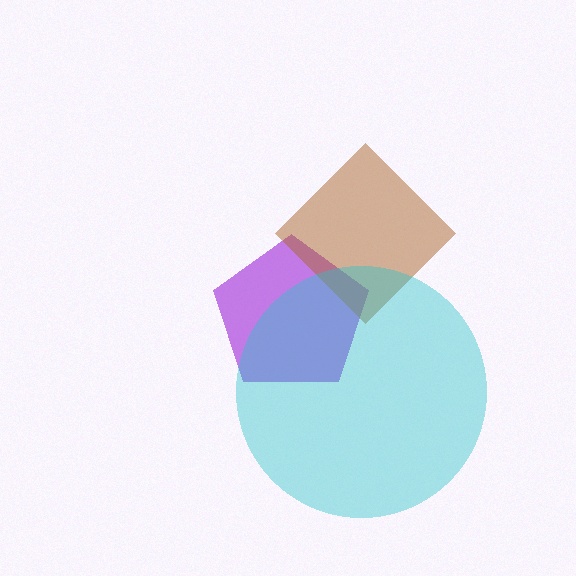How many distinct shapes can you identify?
There are 3 distinct shapes: a purple pentagon, a brown diamond, a cyan circle.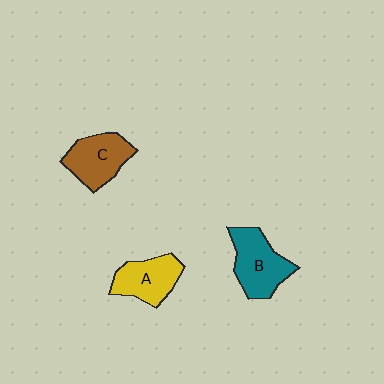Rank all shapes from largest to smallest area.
From largest to smallest: B (teal), C (brown), A (yellow).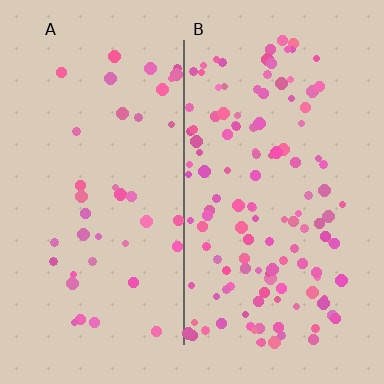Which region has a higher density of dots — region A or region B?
B (the right).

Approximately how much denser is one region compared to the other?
Approximately 3.2× — region B over region A.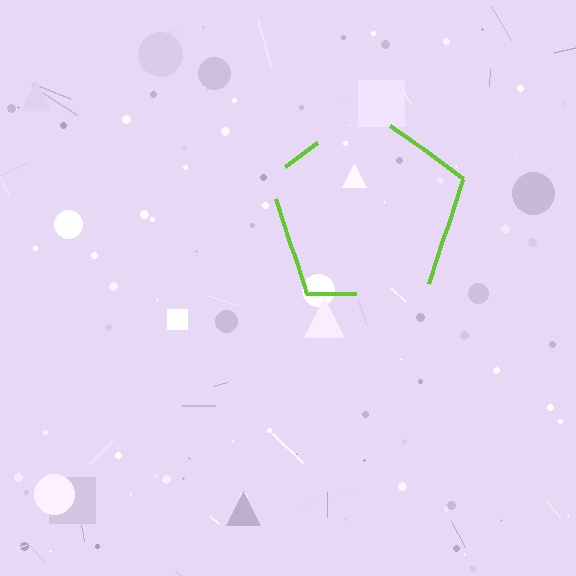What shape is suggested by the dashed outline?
The dashed outline suggests a pentagon.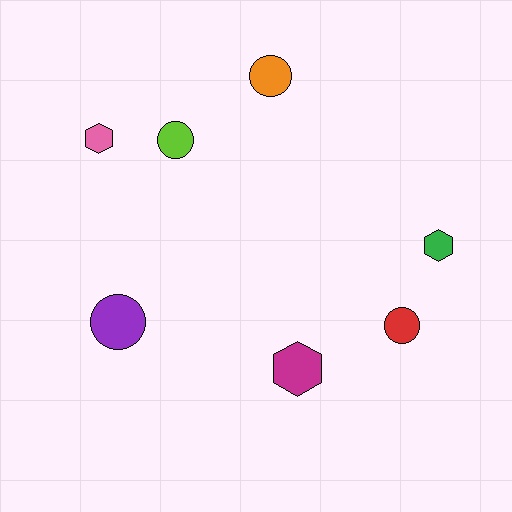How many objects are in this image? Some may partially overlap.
There are 7 objects.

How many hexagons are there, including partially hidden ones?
There are 3 hexagons.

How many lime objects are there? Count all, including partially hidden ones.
There is 1 lime object.